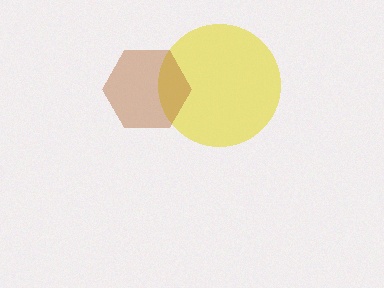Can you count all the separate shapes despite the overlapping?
Yes, there are 2 separate shapes.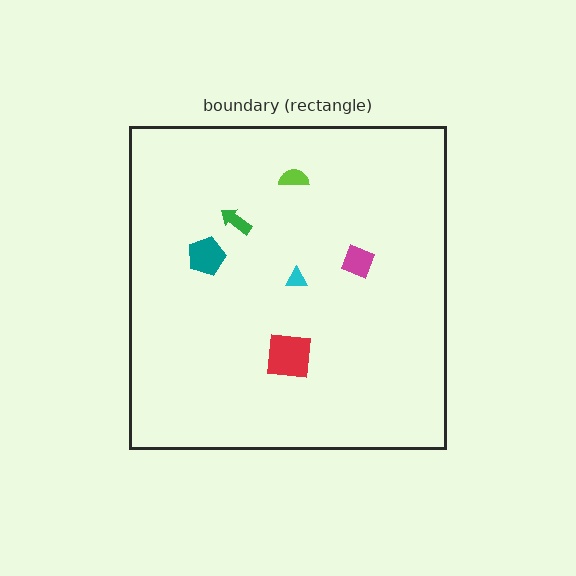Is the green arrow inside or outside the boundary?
Inside.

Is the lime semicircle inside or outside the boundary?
Inside.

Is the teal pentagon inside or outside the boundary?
Inside.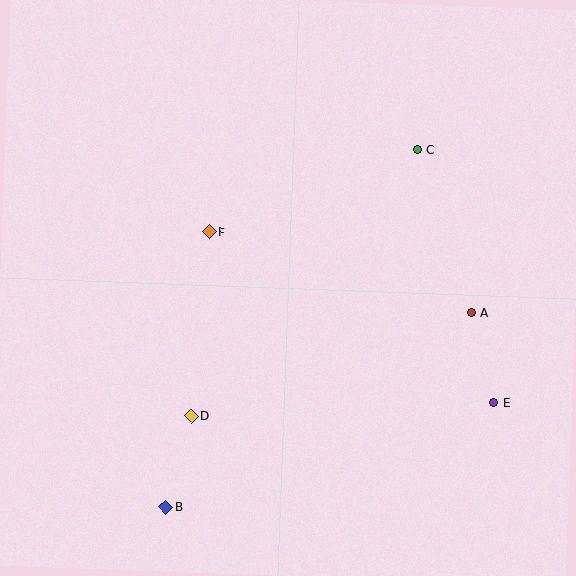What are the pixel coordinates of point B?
Point B is at (166, 507).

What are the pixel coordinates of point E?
Point E is at (494, 402).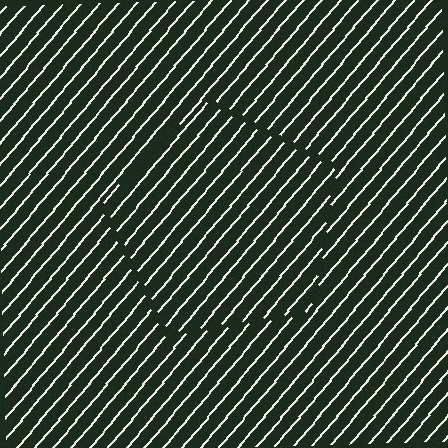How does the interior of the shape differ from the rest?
The interior of the shape contains the same grating, shifted by half a period — the contour is defined by the phase discontinuity where line-ends from the inner and outer gratings abut.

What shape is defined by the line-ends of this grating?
An illusory pentagon. The interior of the shape contains the same grating, shifted by half a period — the contour is defined by the phase discontinuity where line-ends from the inner and outer gratings abut.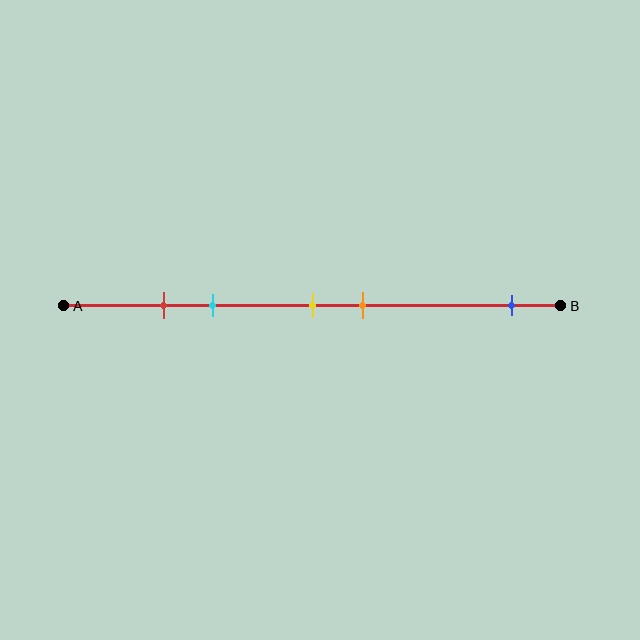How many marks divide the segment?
There are 5 marks dividing the segment.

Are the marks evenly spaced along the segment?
No, the marks are not evenly spaced.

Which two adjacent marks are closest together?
The red and cyan marks are the closest adjacent pair.